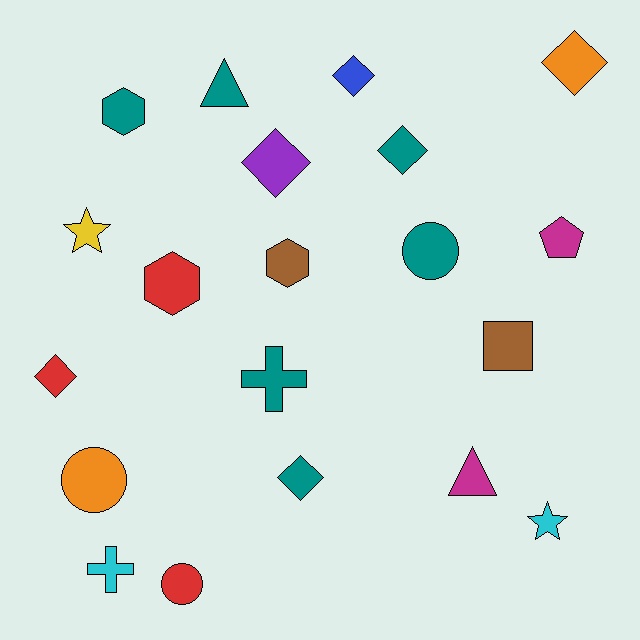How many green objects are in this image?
There are no green objects.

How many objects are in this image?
There are 20 objects.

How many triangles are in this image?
There are 2 triangles.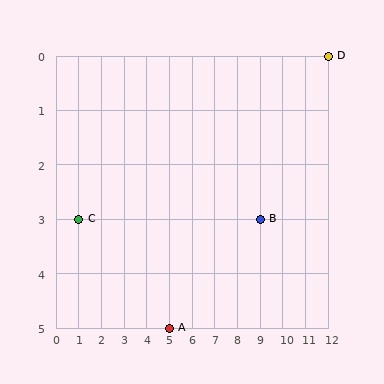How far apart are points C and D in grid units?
Points C and D are 11 columns and 3 rows apart (about 11.4 grid units diagonally).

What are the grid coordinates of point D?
Point D is at grid coordinates (12, 0).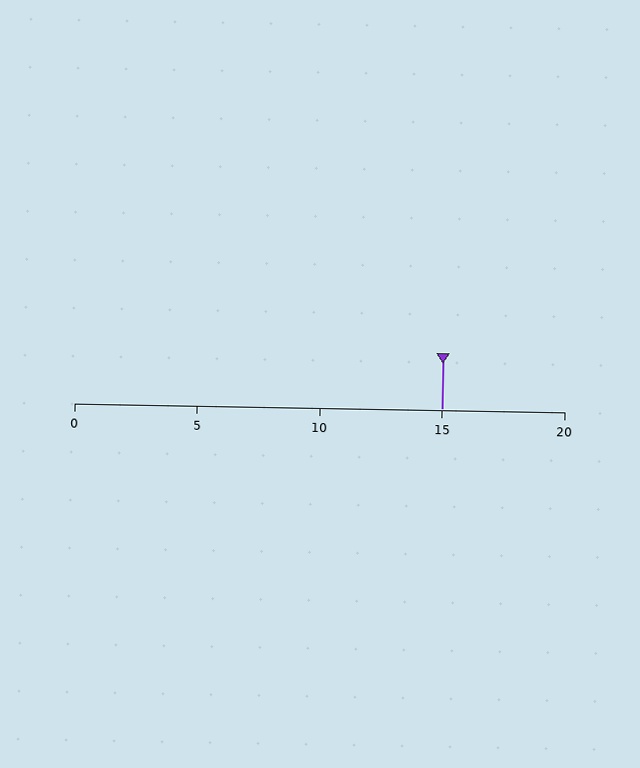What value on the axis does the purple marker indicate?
The marker indicates approximately 15.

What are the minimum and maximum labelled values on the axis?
The axis runs from 0 to 20.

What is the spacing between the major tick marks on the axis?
The major ticks are spaced 5 apart.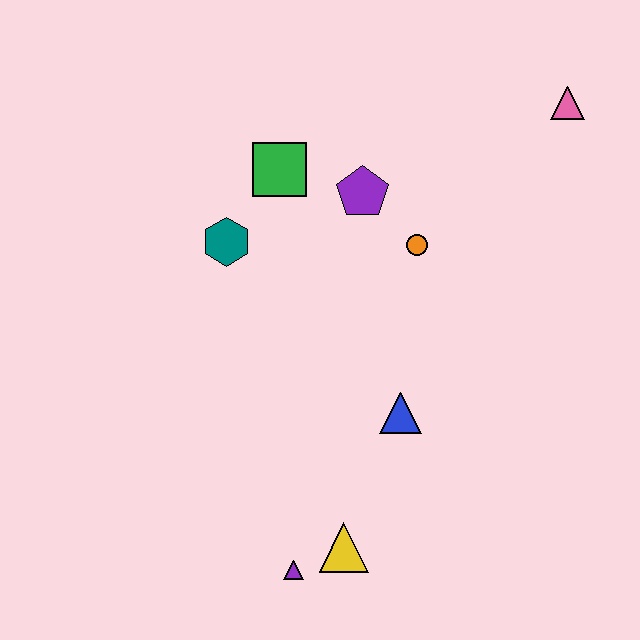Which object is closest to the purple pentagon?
The orange circle is closest to the purple pentagon.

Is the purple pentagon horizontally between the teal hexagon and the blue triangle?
Yes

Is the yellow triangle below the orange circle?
Yes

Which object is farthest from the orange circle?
The purple triangle is farthest from the orange circle.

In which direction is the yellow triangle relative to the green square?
The yellow triangle is below the green square.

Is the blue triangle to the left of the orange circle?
Yes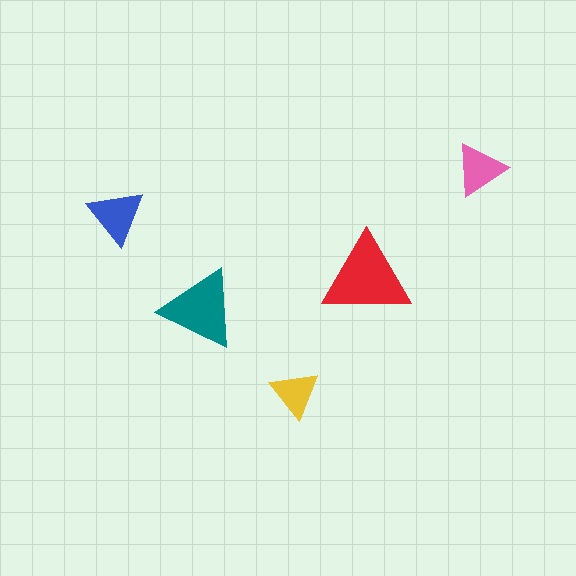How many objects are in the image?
There are 5 objects in the image.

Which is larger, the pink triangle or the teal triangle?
The teal one.